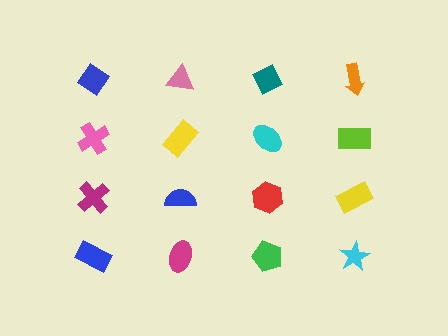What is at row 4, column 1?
A blue rectangle.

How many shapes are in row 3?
4 shapes.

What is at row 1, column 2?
A pink triangle.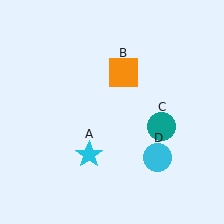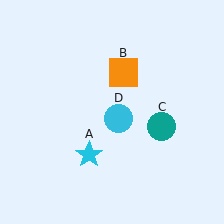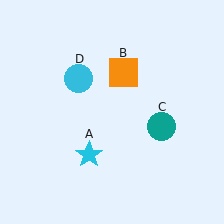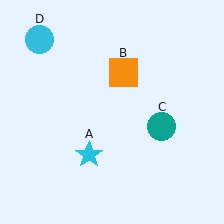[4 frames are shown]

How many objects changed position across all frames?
1 object changed position: cyan circle (object D).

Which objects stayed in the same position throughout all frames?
Cyan star (object A) and orange square (object B) and teal circle (object C) remained stationary.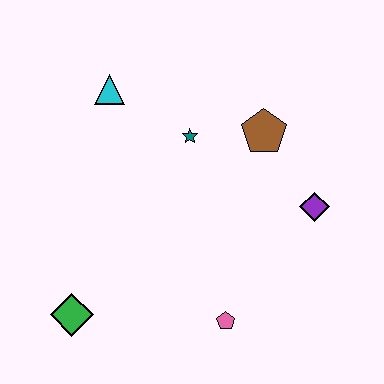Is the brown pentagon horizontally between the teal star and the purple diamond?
Yes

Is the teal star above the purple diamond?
Yes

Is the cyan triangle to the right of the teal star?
No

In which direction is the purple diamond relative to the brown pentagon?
The purple diamond is below the brown pentagon.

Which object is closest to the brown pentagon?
The teal star is closest to the brown pentagon.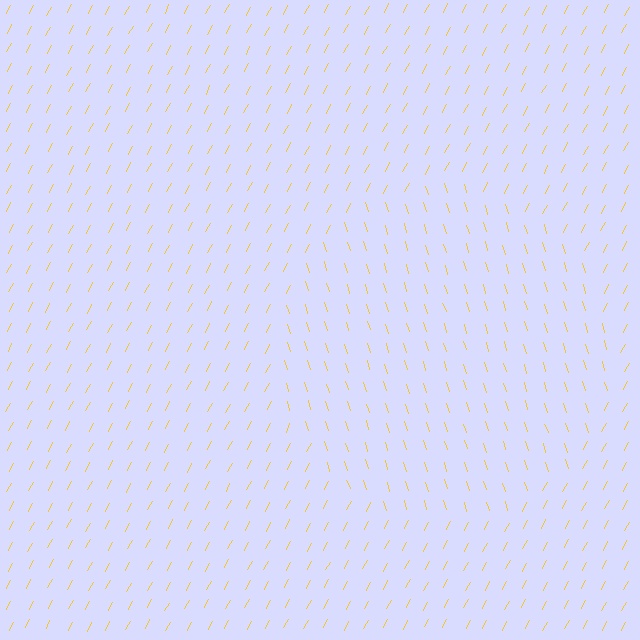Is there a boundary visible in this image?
Yes, there is a texture boundary formed by a change in line orientation.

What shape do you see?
I see a circle.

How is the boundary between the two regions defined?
The boundary is defined purely by a change in line orientation (approximately 45 degrees difference). All lines are the same color and thickness.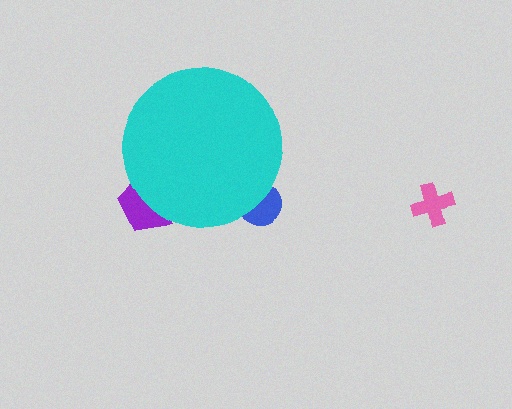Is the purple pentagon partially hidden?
Yes, the purple pentagon is partially hidden behind the cyan circle.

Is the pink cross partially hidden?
No, the pink cross is fully visible.